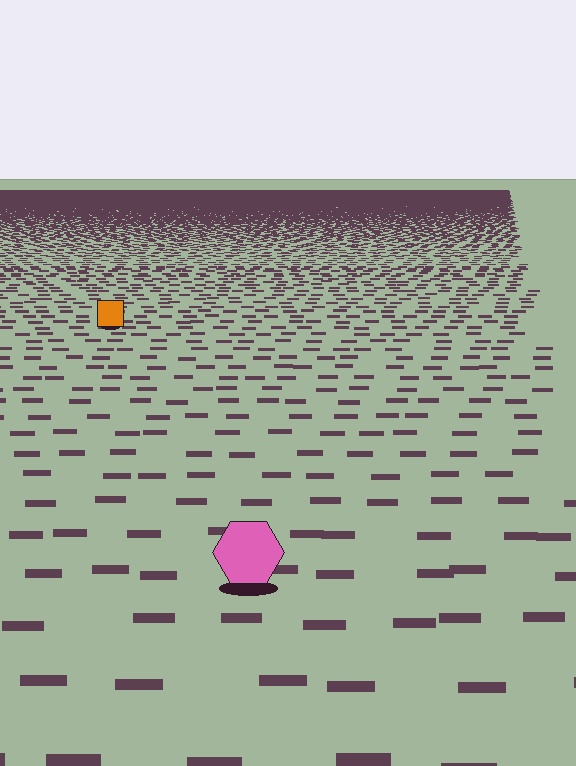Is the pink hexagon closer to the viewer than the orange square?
Yes. The pink hexagon is closer — you can tell from the texture gradient: the ground texture is coarser near it.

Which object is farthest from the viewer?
The orange square is farthest from the viewer. It appears smaller and the ground texture around it is denser.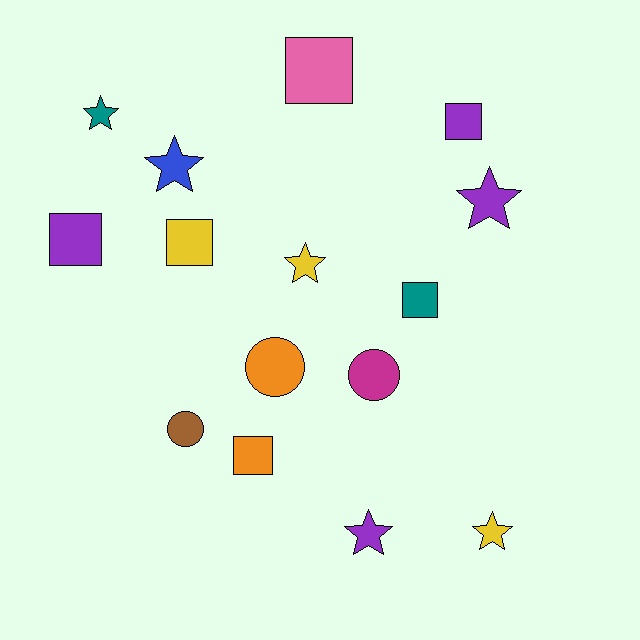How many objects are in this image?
There are 15 objects.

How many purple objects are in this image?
There are 4 purple objects.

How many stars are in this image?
There are 6 stars.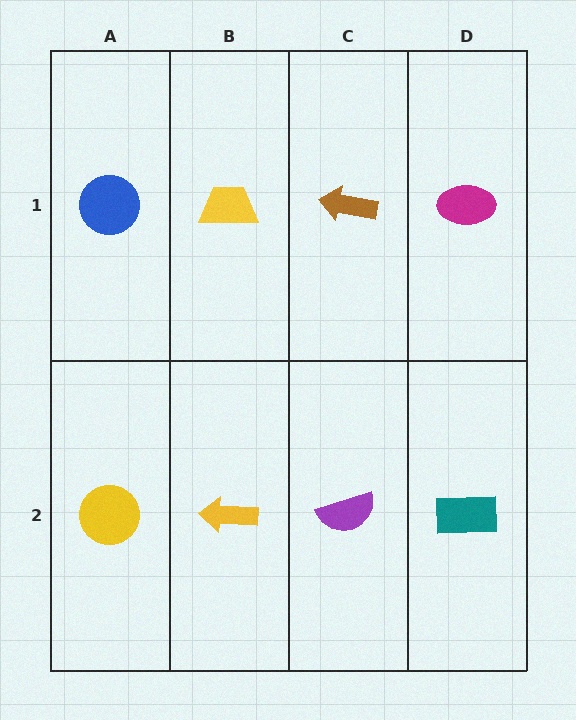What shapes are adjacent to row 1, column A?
A yellow circle (row 2, column A), a yellow trapezoid (row 1, column B).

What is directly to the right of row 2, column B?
A purple semicircle.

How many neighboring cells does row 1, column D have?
2.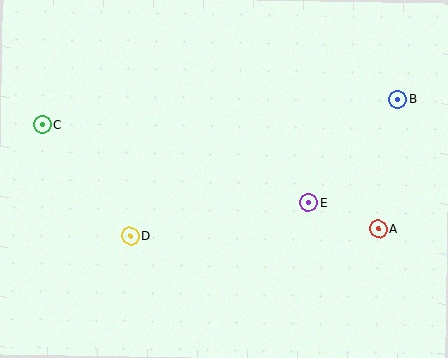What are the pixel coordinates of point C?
Point C is at (42, 125).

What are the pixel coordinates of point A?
Point A is at (378, 229).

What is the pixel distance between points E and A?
The distance between E and A is 75 pixels.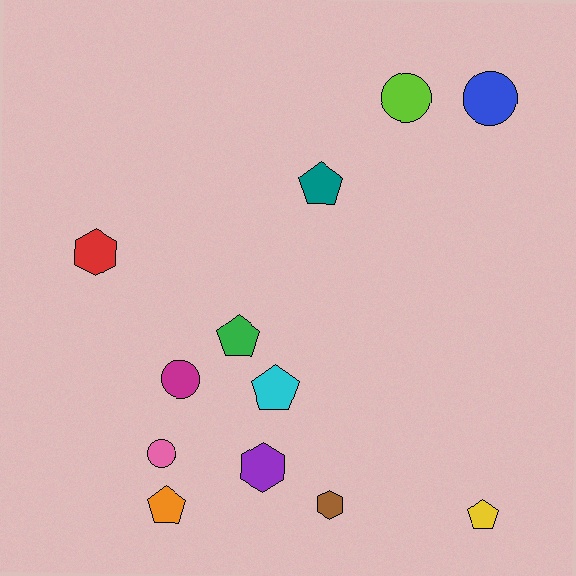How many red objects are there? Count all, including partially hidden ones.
There is 1 red object.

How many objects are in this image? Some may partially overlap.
There are 12 objects.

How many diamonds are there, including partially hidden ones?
There are no diamonds.